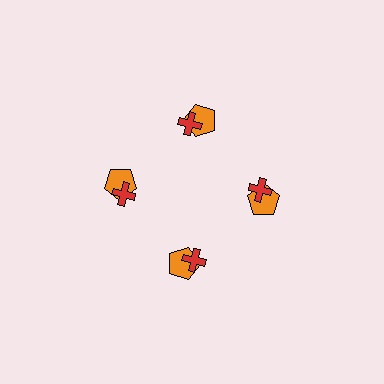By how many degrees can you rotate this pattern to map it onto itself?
The pattern maps onto itself every 90 degrees of rotation.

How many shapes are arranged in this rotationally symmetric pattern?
There are 8 shapes, arranged in 4 groups of 2.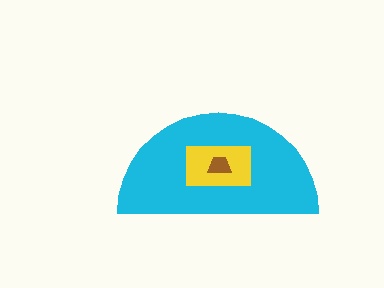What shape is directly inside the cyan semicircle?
The yellow rectangle.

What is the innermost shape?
The brown trapezoid.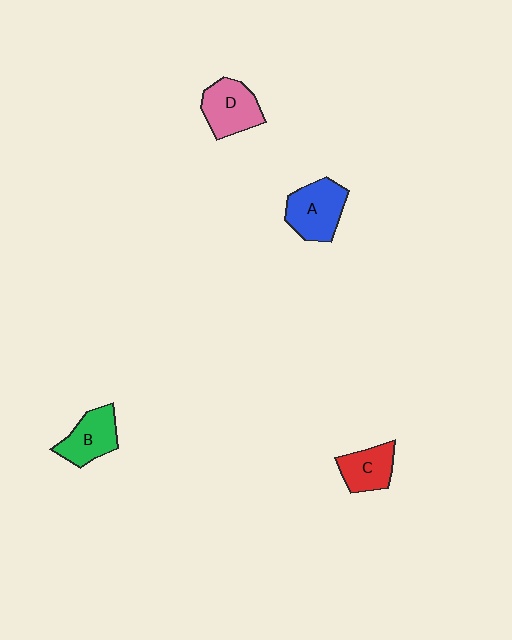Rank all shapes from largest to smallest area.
From largest to smallest: A (blue), D (pink), B (green), C (red).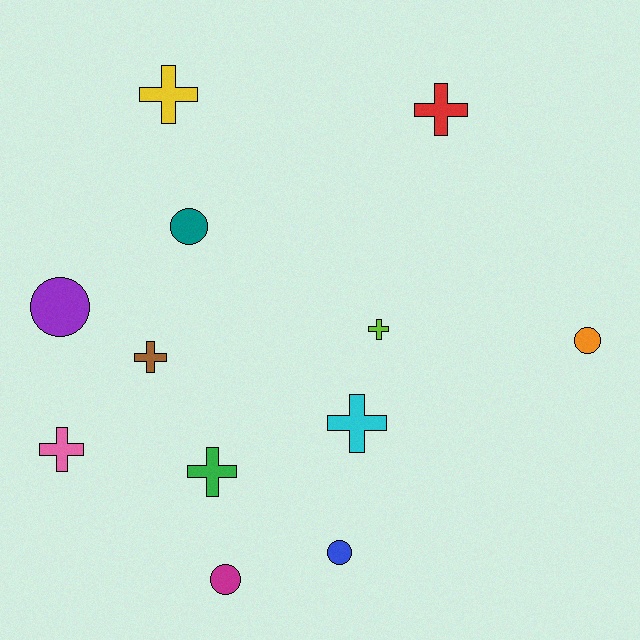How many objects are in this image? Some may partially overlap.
There are 12 objects.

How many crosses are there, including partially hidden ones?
There are 7 crosses.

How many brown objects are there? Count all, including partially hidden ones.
There is 1 brown object.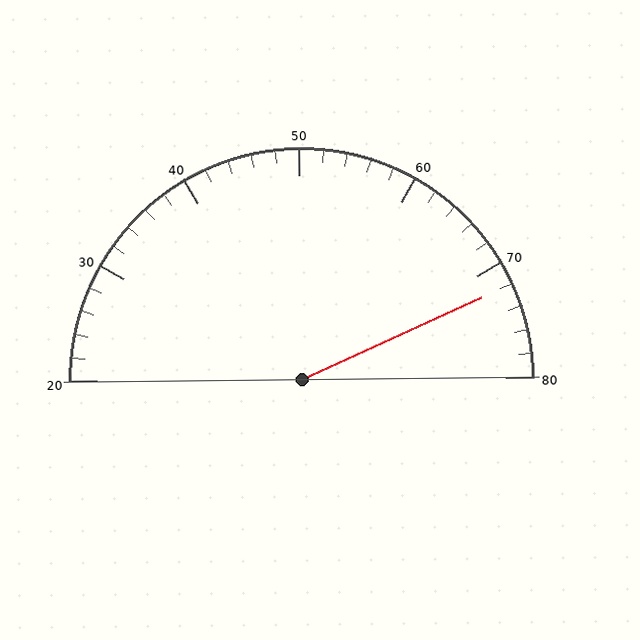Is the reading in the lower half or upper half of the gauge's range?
The reading is in the upper half of the range (20 to 80).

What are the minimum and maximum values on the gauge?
The gauge ranges from 20 to 80.